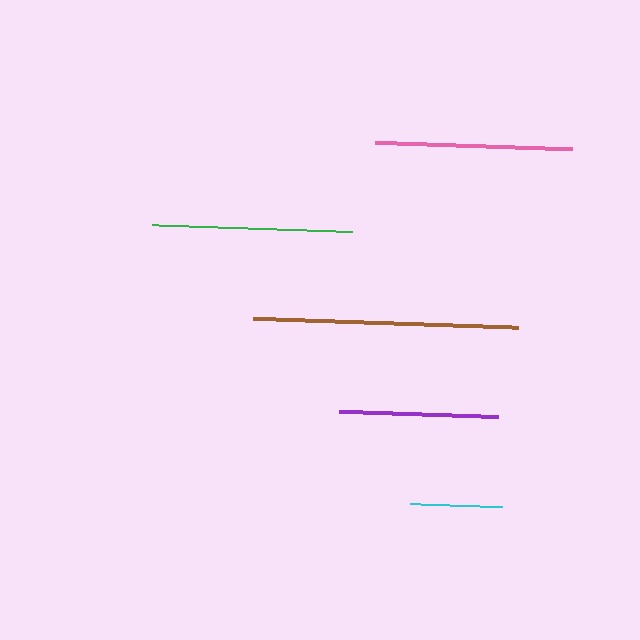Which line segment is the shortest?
The cyan line is the shortest at approximately 92 pixels.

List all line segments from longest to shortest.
From longest to shortest: brown, green, pink, purple, cyan.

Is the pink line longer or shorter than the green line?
The green line is longer than the pink line.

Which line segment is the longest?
The brown line is the longest at approximately 266 pixels.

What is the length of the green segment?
The green segment is approximately 201 pixels long.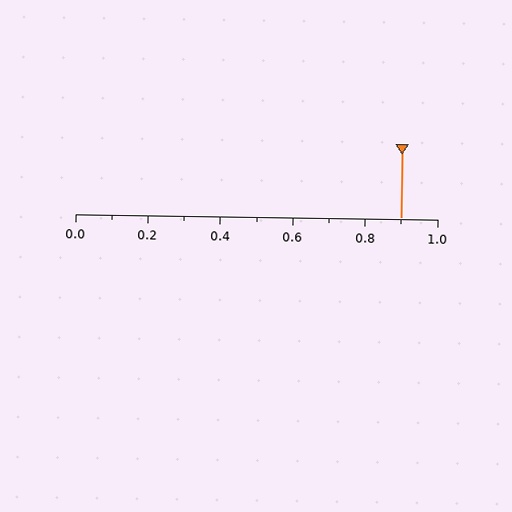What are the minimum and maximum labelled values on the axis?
The axis runs from 0.0 to 1.0.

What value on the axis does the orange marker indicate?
The marker indicates approximately 0.9.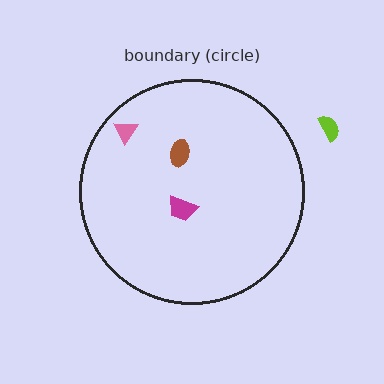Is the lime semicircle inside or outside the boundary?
Outside.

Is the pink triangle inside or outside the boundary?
Inside.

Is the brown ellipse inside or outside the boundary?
Inside.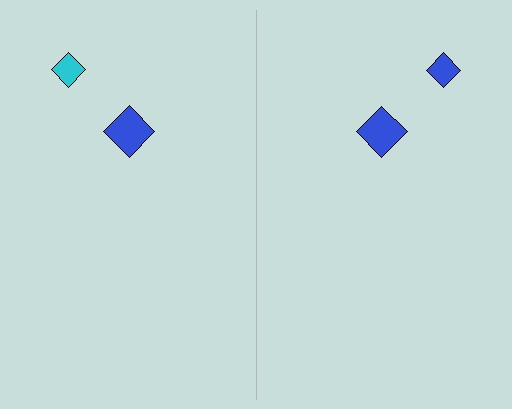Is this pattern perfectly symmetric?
No, the pattern is not perfectly symmetric. The blue diamond on the right side breaks the symmetry — its mirror counterpart is cyan.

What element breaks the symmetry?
The blue diamond on the right side breaks the symmetry — its mirror counterpart is cyan.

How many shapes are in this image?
There are 4 shapes in this image.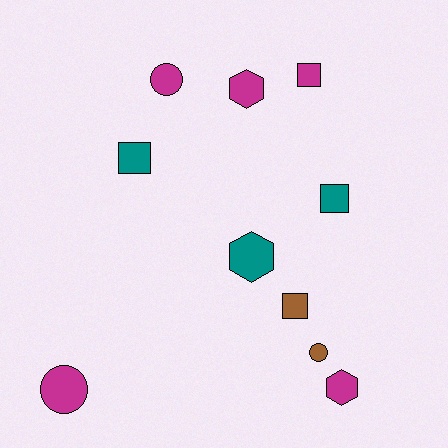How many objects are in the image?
There are 10 objects.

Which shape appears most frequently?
Square, with 4 objects.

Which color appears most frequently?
Magenta, with 5 objects.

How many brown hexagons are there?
There are no brown hexagons.